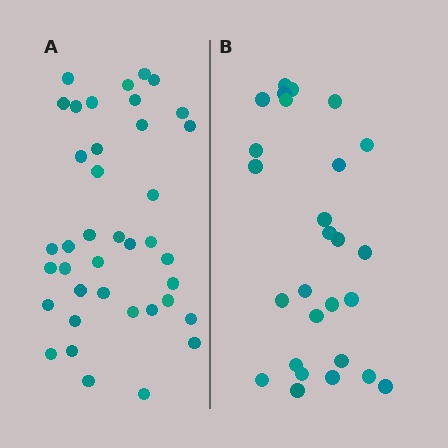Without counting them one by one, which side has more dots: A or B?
Region A (the left region) has more dots.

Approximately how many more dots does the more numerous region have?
Region A has roughly 12 or so more dots than region B.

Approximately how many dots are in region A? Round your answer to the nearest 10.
About 40 dots. (The exact count is 39, which rounds to 40.)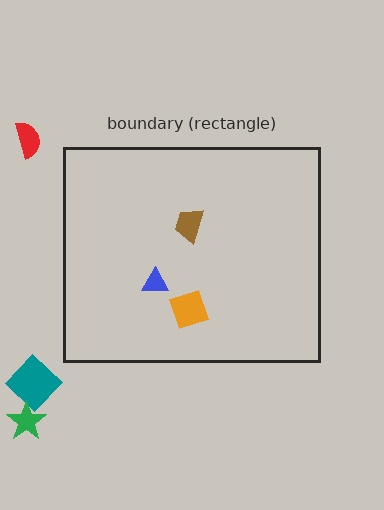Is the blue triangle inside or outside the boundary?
Inside.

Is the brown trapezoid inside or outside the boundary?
Inside.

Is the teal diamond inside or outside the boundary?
Outside.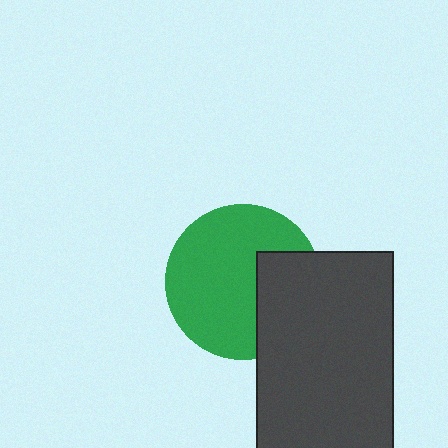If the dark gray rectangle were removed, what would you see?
You would see the complete green circle.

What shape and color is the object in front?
The object in front is a dark gray rectangle.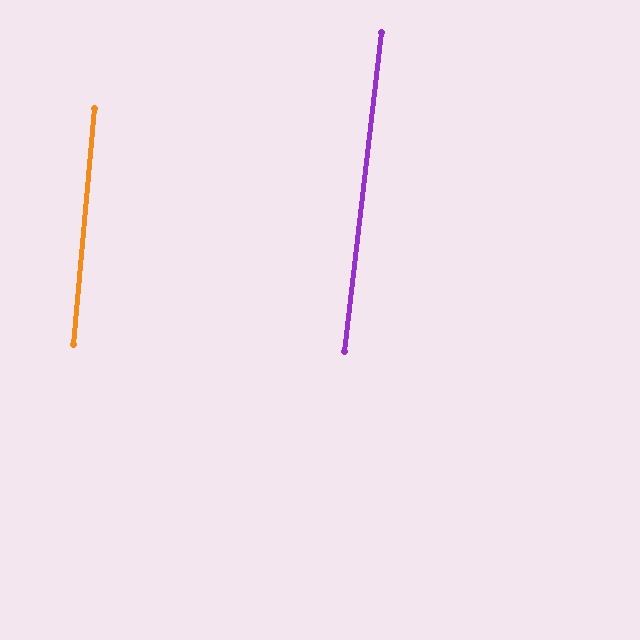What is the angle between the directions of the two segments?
Approximately 2 degrees.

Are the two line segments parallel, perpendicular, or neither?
Parallel — their directions differ by only 1.6°.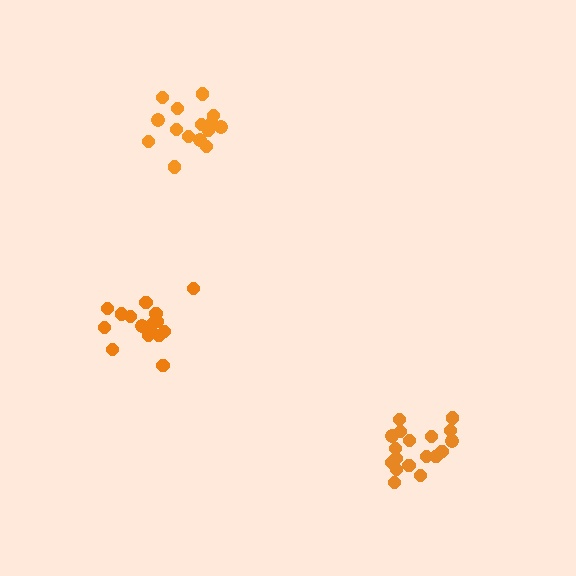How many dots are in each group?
Group 1: 16 dots, Group 2: 15 dots, Group 3: 18 dots (49 total).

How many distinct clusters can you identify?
There are 3 distinct clusters.